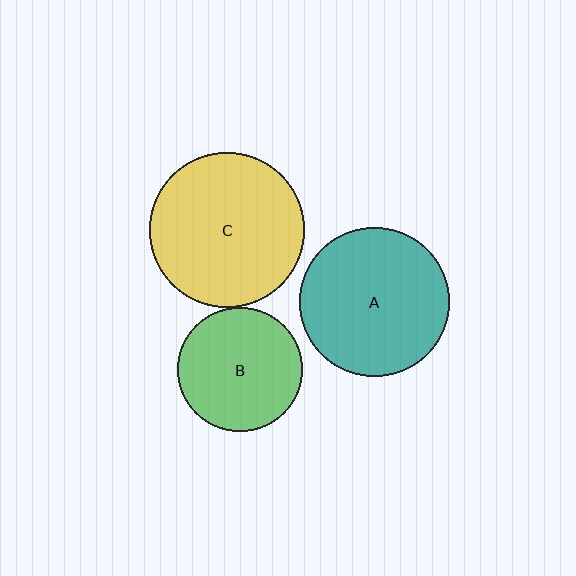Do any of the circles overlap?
No, none of the circles overlap.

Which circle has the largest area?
Circle C (yellow).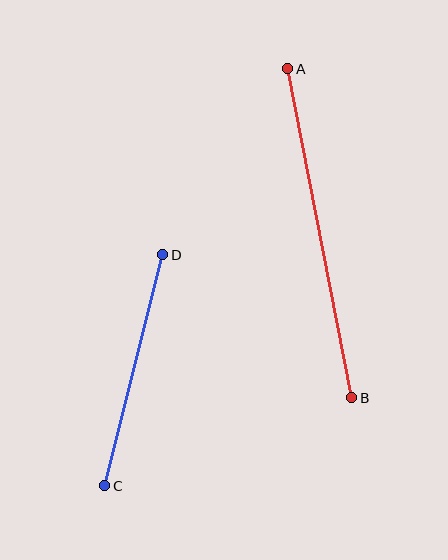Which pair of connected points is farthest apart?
Points A and B are farthest apart.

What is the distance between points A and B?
The distance is approximately 335 pixels.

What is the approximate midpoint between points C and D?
The midpoint is at approximately (134, 370) pixels.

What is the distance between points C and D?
The distance is approximately 238 pixels.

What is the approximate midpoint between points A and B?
The midpoint is at approximately (320, 233) pixels.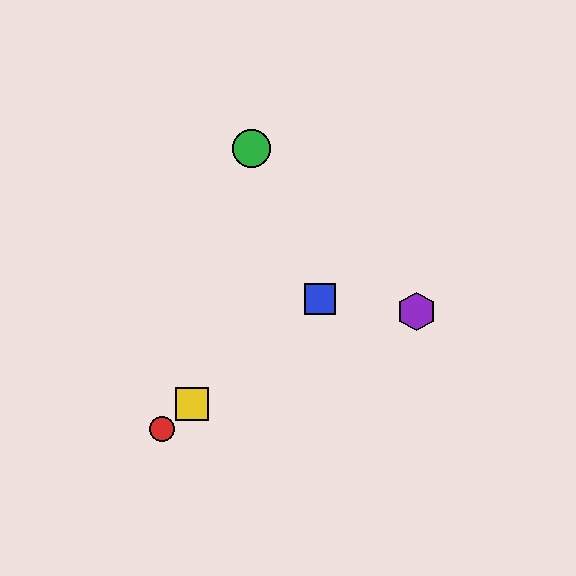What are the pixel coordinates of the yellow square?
The yellow square is at (192, 404).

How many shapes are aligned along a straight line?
3 shapes (the red circle, the blue square, the yellow square) are aligned along a straight line.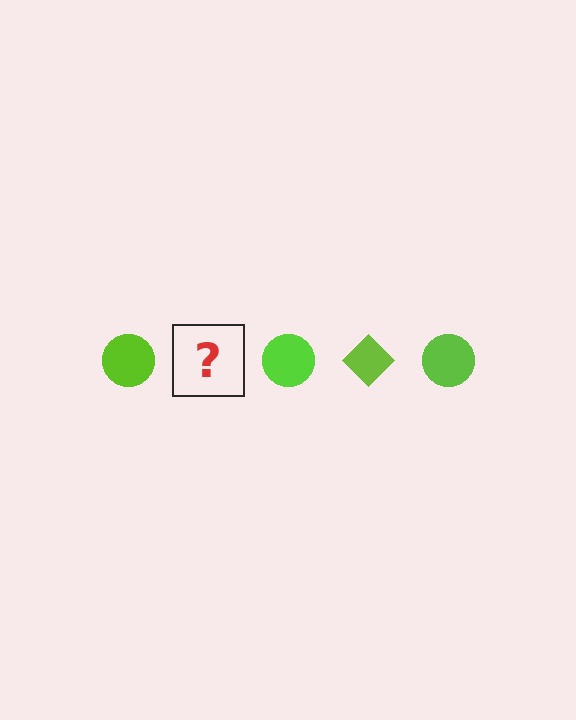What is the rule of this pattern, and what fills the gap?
The rule is that the pattern cycles through circle, diamond shapes in lime. The gap should be filled with a lime diamond.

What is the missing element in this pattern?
The missing element is a lime diamond.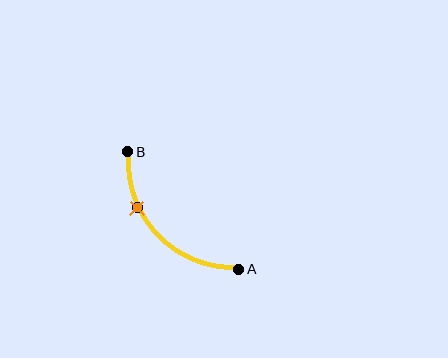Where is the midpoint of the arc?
The arc midpoint is the point on the curve farthest from the straight line joining A and B. It sits below and to the left of that line.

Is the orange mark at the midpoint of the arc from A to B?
No. The orange mark lies on the arc but is closer to endpoint B. The arc midpoint would be at the point on the curve equidistant along the arc from both A and B.